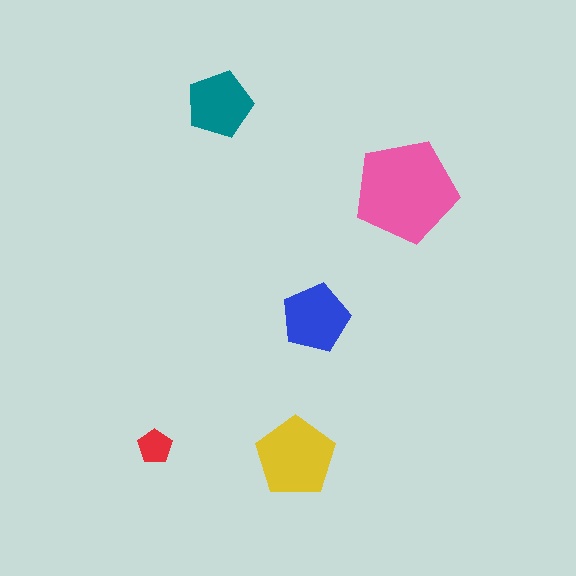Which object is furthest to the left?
The red pentagon is leftmost.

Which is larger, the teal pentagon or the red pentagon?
The teal one.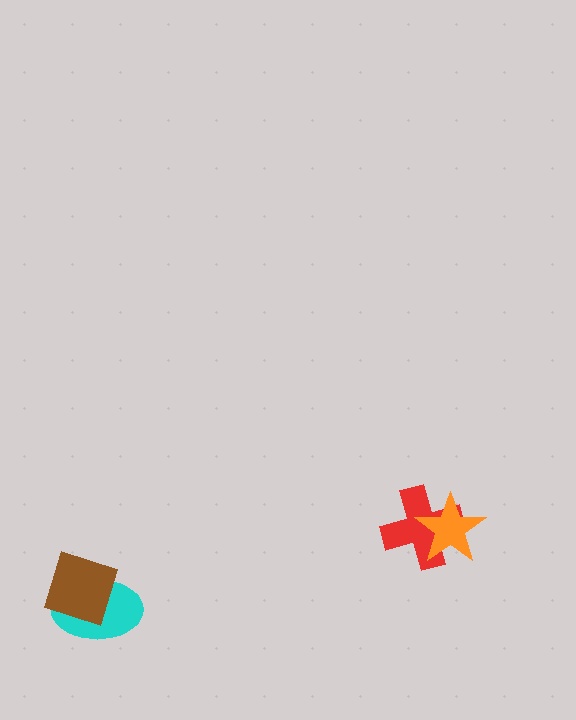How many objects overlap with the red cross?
1 object overlaps with the red cross.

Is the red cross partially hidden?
Yes, it is partially covered by another shape.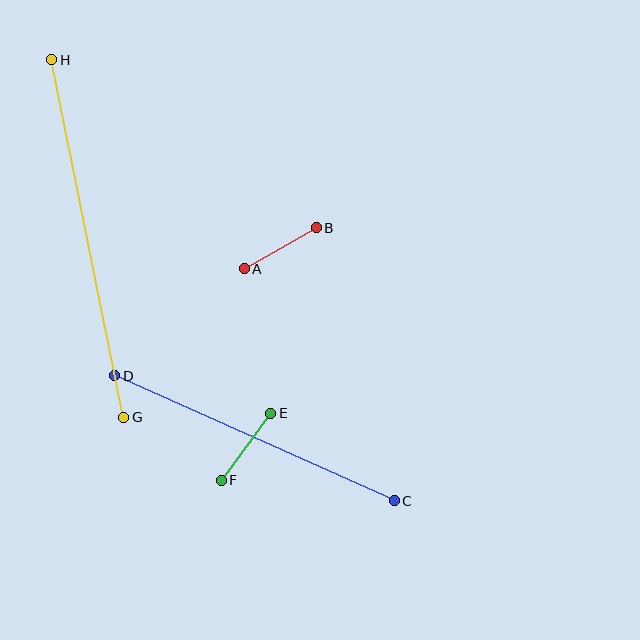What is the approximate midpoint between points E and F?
The midpoint is at approximately (246, 447) pixels.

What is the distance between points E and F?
The distance is approximately 84 pixels.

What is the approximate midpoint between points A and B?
The midpoint is at approximately (280, 248) pixels.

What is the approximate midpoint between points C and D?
The midpoint is at approximately (255, 438) pixels.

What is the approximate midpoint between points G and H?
The midpoint is at approximately (88, 239) pixels.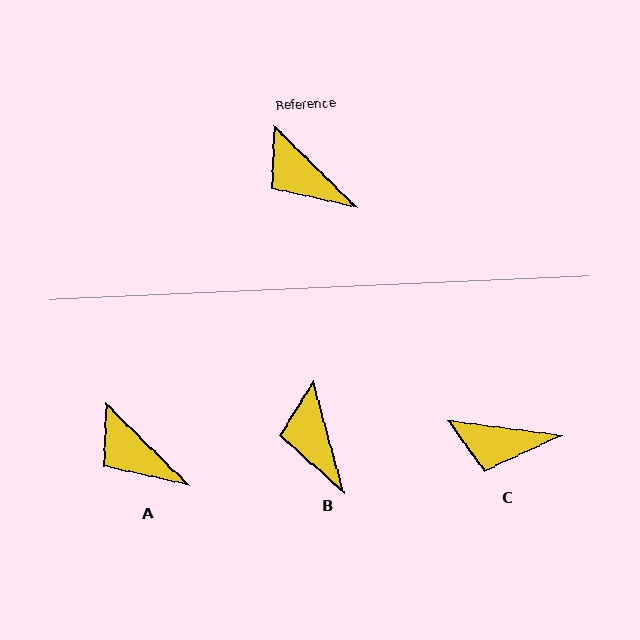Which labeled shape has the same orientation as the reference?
A.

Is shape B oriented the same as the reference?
No, it is off by about 30 degrees.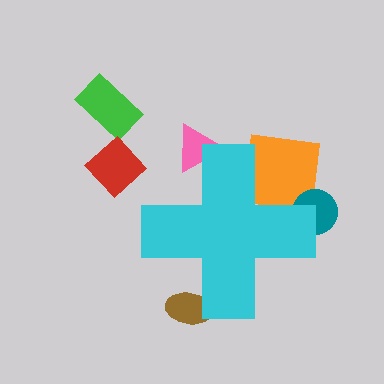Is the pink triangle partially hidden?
Yes, the pink triangle is partially hidden behind the cyan cross.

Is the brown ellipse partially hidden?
Yes, the brown ellipse is partially hidden behind the cyan cross.